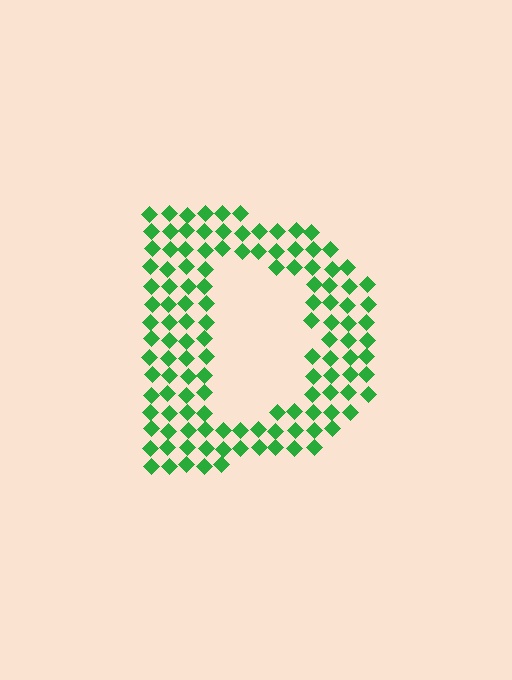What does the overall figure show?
The overall figure shows the letter D.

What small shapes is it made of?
It is made of small diamonds.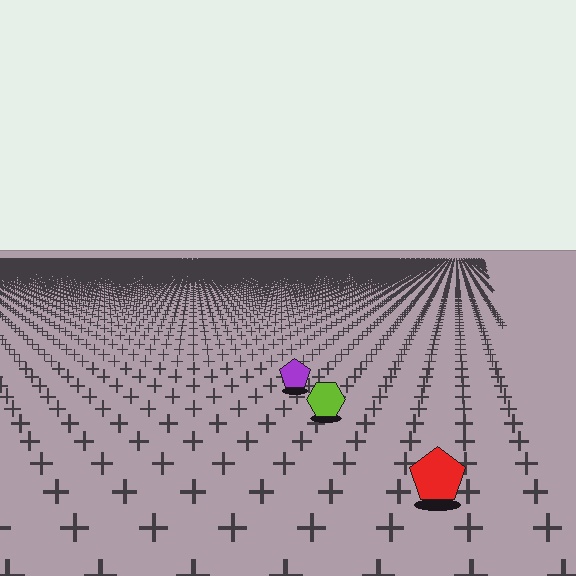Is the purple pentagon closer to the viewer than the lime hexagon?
No. The lime hexagon is closer — you can tell from the texture gradient: the ground texture is coarser near it.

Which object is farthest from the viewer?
The purple pentagon is farthest from the viewer. It appears smaller and the ground texture around it is denser.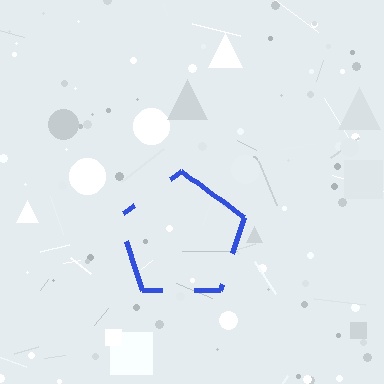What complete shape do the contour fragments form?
The contour fragments form a pentagon.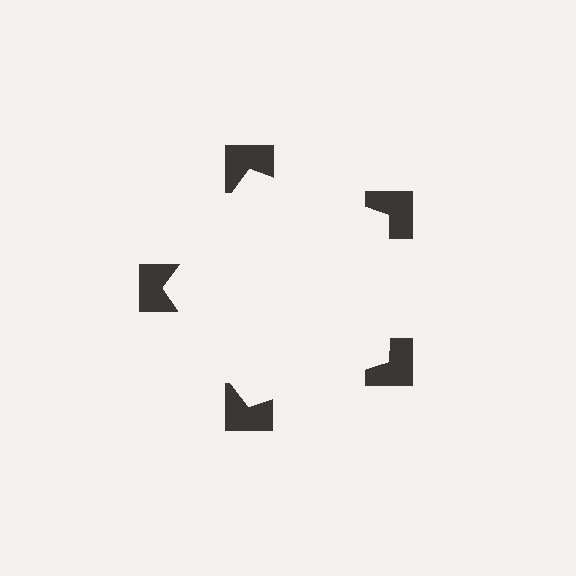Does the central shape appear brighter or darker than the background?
It typically appears slightly brighter than the background, even though no actual brightness change is drawn.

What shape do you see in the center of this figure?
An illusory pentagon — its edges are inferred from the aligned wedge cuts in the notched squares, not physically drawn.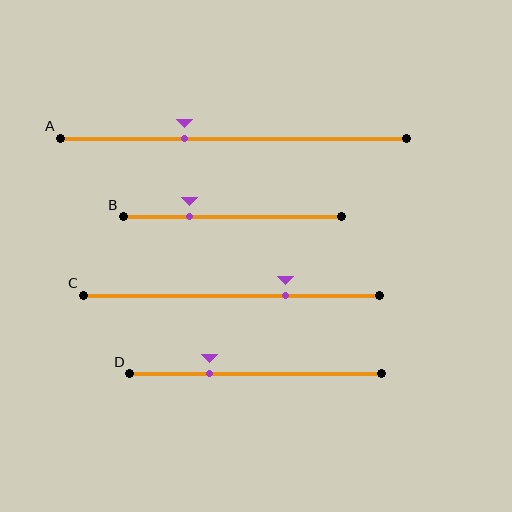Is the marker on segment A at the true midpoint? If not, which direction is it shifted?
No, the marker on segment A is shifted to the left by about 14% of the segment length.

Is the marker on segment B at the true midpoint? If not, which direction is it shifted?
No, the marker on segment B is shifted to the left by about 19% of the segment length.